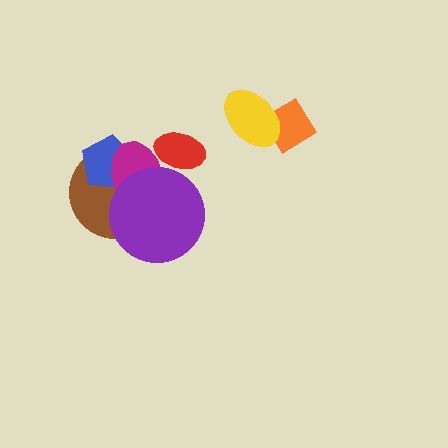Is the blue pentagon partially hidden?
Yes, it is partially covered by another shape.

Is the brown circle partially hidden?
Yes, it is partially covered by another shape.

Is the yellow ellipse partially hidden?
No, no other shape covers it.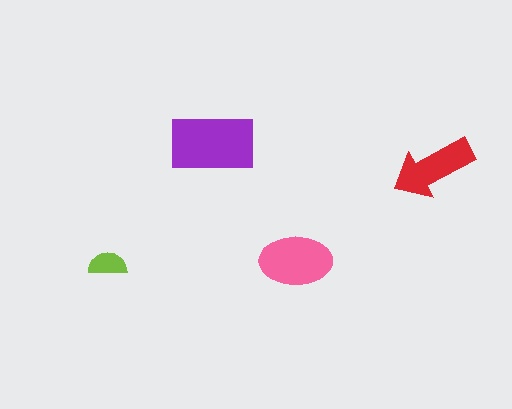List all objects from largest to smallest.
The purple rectangle, the pink ellipse, the red arrow, the lime semicircle.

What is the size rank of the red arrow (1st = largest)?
3rd.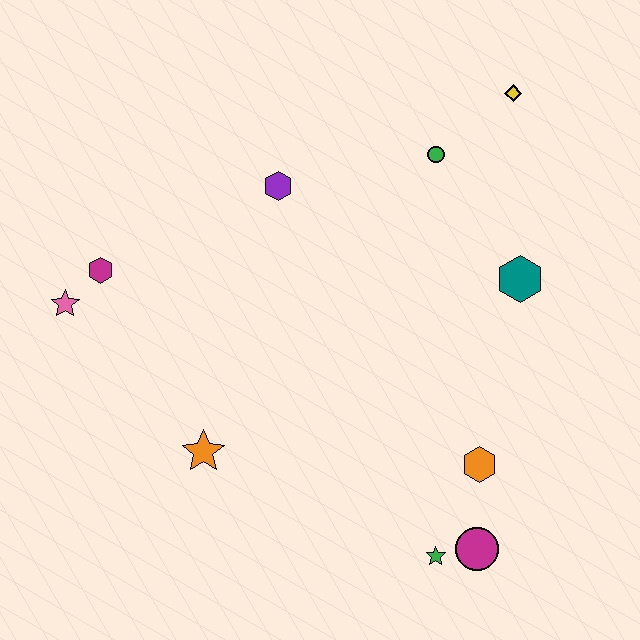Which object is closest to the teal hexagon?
The green circle is closest to the teal hexagon.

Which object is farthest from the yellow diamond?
The pink star is farthest from the yellow diamond.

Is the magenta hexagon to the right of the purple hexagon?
No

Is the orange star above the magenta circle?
Yes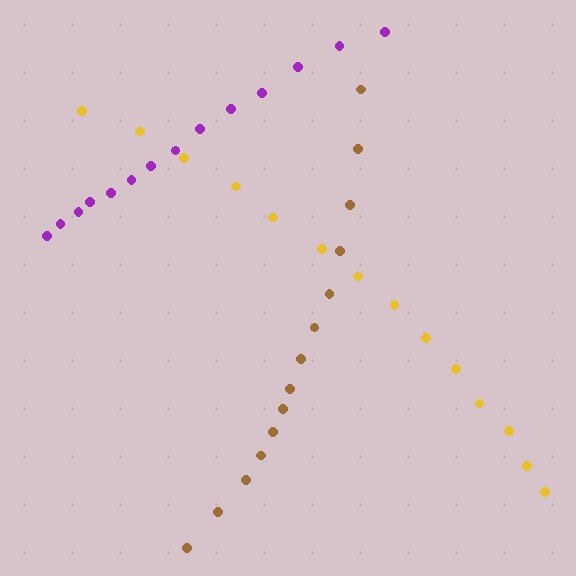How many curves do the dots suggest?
There are 3 distinct paths.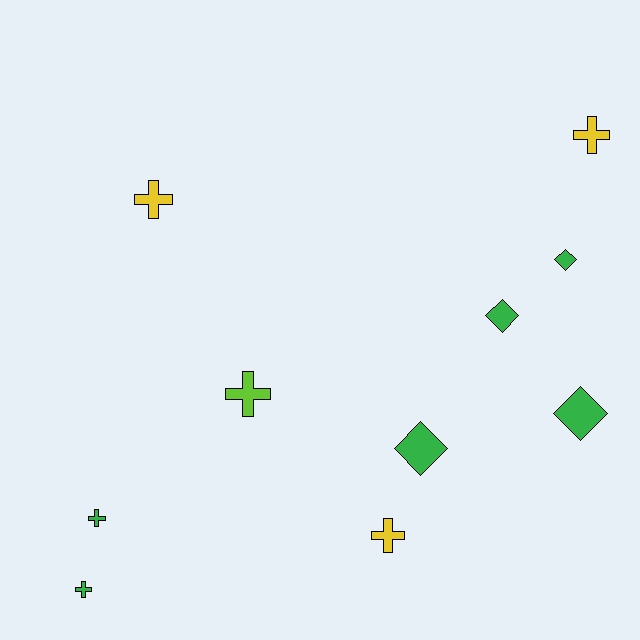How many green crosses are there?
There are 2 green crosses.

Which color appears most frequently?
Green, with 6 objects.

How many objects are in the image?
There are 10 objects.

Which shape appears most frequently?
Cross, with 6 objects.